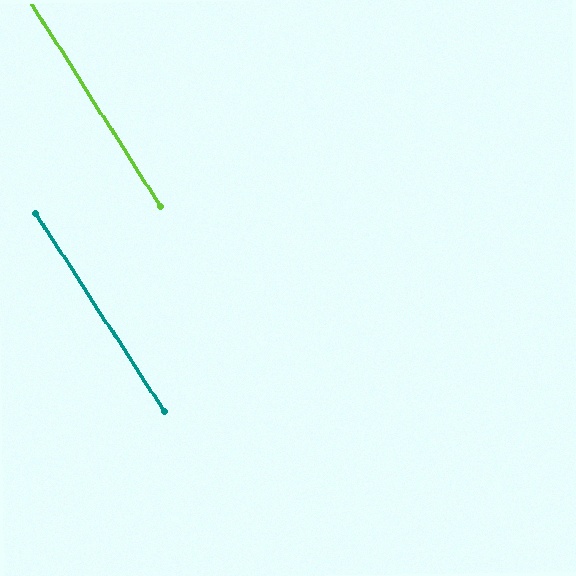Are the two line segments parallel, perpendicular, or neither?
Parallel — their directions differ by only 0.5°.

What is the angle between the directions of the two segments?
Approximately 1 degree.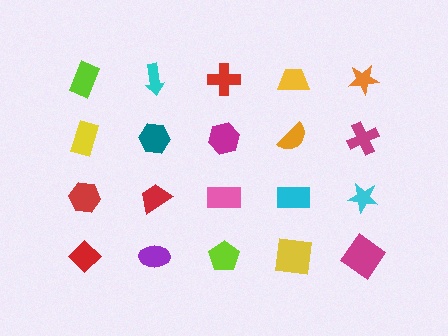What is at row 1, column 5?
An orange star.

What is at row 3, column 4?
A cyan rectangle.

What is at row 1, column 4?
A yellow trapezoid.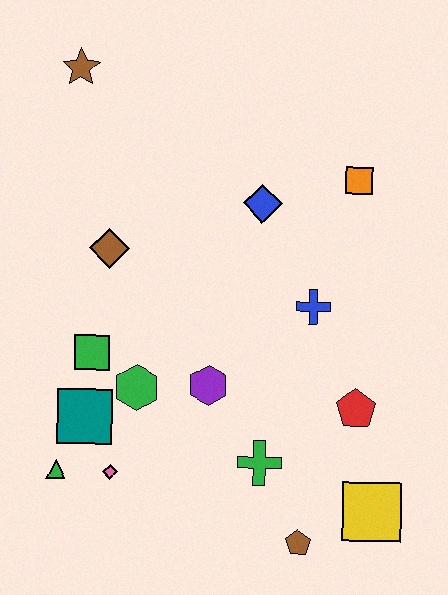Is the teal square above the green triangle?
Yes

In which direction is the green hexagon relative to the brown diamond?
The green hexagon is below the brown diamond.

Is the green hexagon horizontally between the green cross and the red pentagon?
No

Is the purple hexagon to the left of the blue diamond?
Yes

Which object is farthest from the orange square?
The green triangle is farthest from the orange square.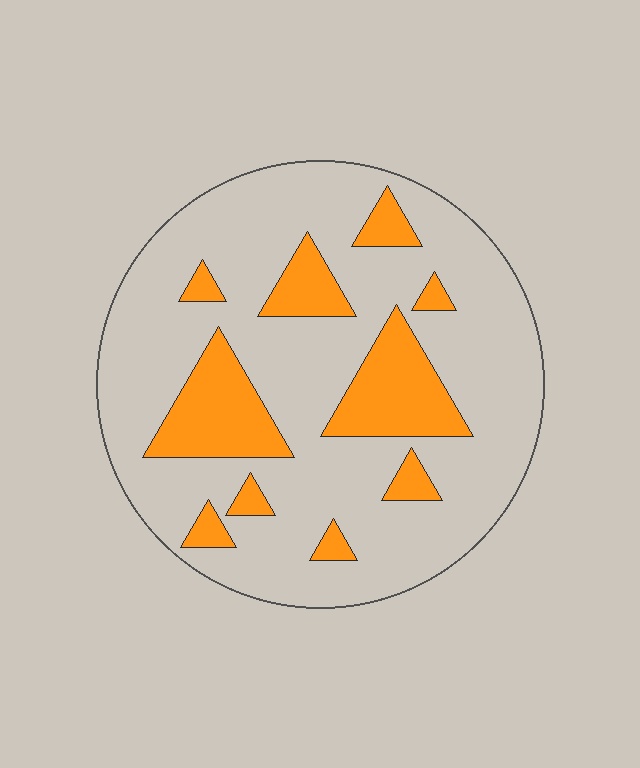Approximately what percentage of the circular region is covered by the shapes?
Approximately 20%.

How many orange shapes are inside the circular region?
10.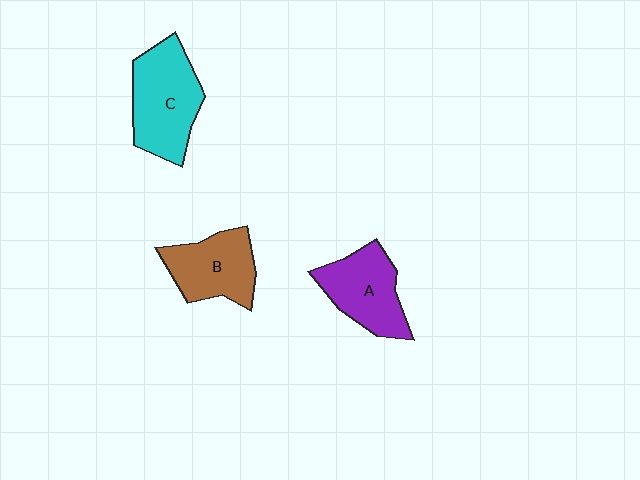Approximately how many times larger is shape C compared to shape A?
Approximately 1.2 times.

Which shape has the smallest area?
Shape B (brown).